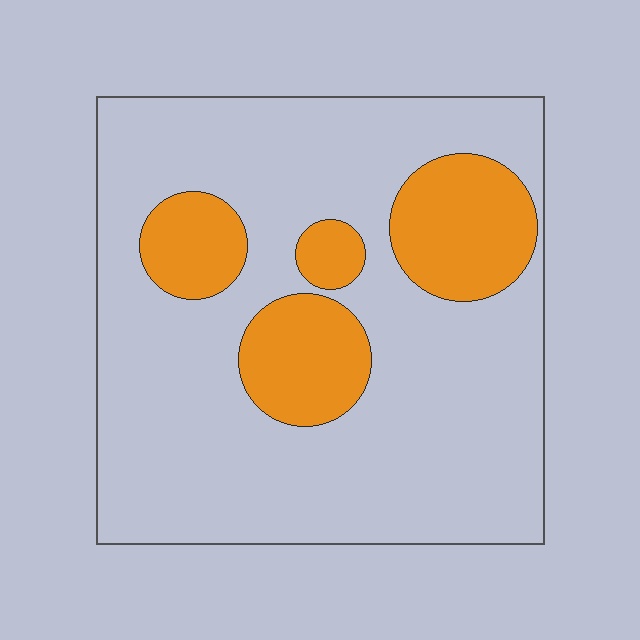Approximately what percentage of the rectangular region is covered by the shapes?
Approximately 20%.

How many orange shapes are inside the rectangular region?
4.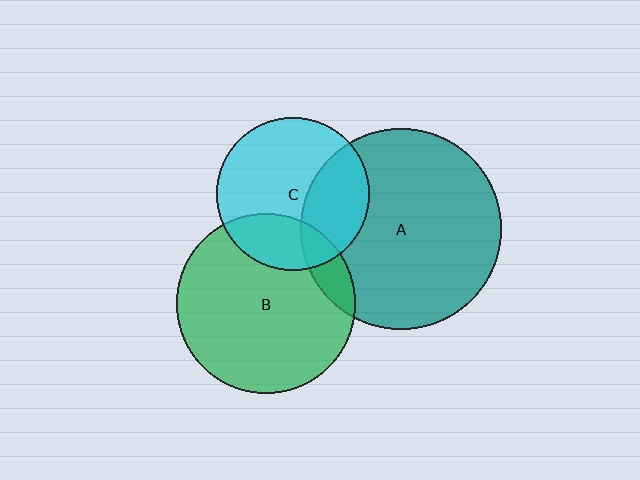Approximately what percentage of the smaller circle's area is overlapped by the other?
Approximately 10%.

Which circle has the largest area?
Circle A (teal).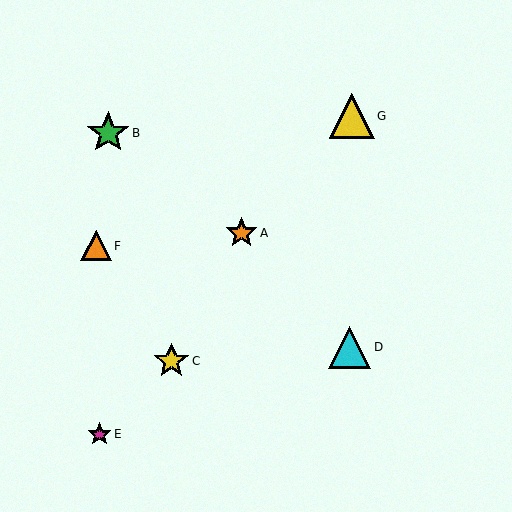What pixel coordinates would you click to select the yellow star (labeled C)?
Click at (171, 361) to select the yellow star C.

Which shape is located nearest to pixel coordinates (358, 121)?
The yellow triangle (labeled G) at (352, 116) is nearest to that location.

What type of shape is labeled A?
Shape A is an orange star.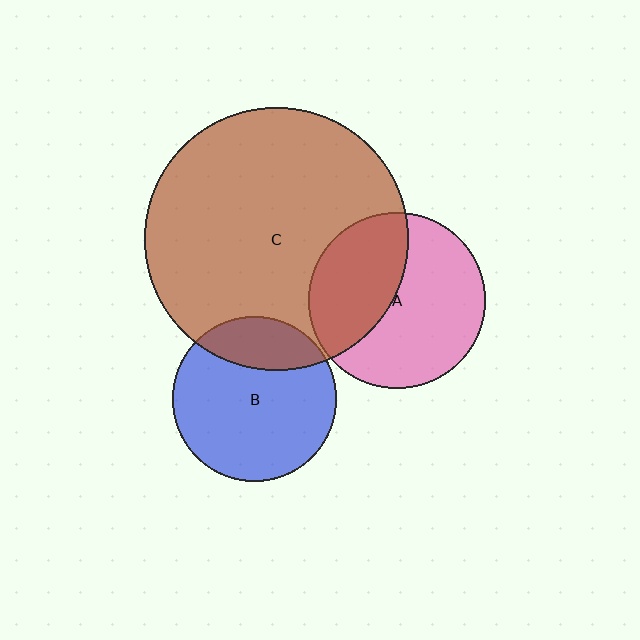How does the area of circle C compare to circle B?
Approximately 2.6 times.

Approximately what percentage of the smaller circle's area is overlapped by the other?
Approximately 40%.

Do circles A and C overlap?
Yes.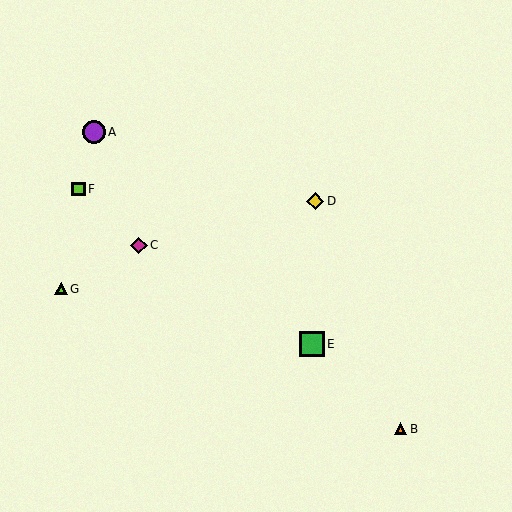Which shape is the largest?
The green square (labeled E) is the largest.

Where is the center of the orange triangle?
The center of the orange triangle is at (400, 429).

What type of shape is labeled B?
Shape B is an orange triangle.